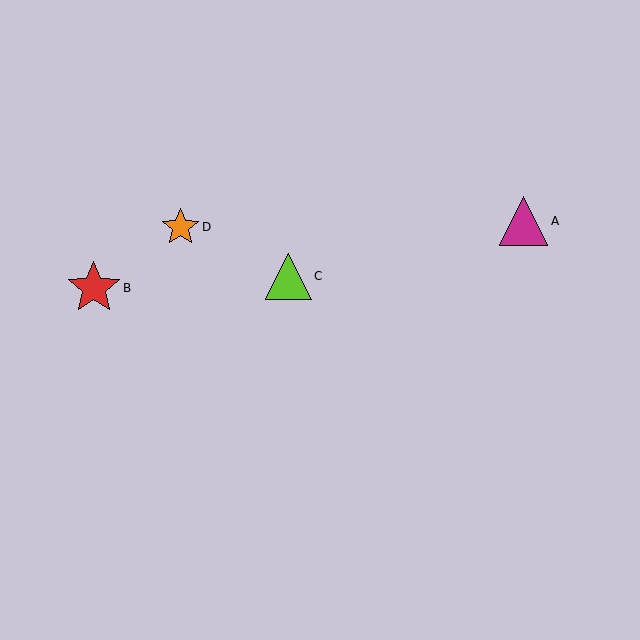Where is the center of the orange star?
The center of the orange star is at (180, 227).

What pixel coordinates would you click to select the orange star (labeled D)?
Click at (180, 227) to select the orange star D.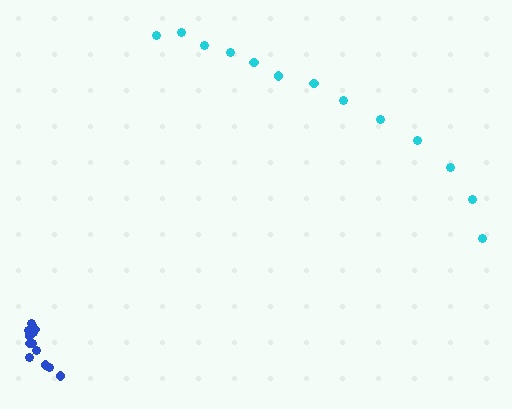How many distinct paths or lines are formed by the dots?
There are 2 distinct paths.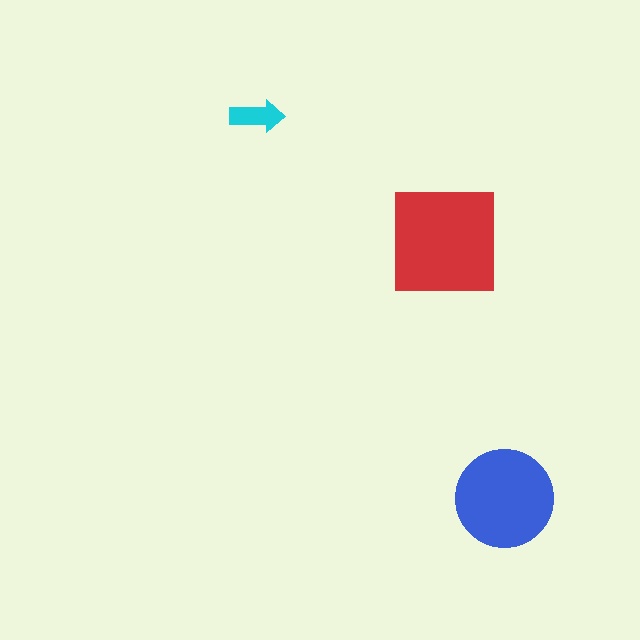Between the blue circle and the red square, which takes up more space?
The red square.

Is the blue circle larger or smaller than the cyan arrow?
Larger.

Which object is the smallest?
The cyan arrow.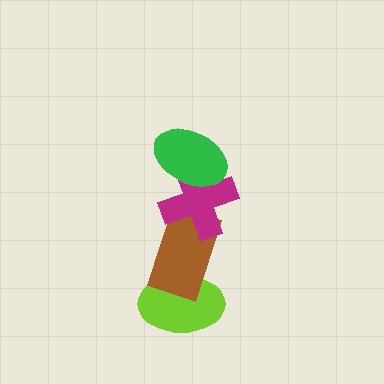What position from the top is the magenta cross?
The magenta cross is 2nd from the top.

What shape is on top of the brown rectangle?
The magenta cross is on top of the brown rectangle.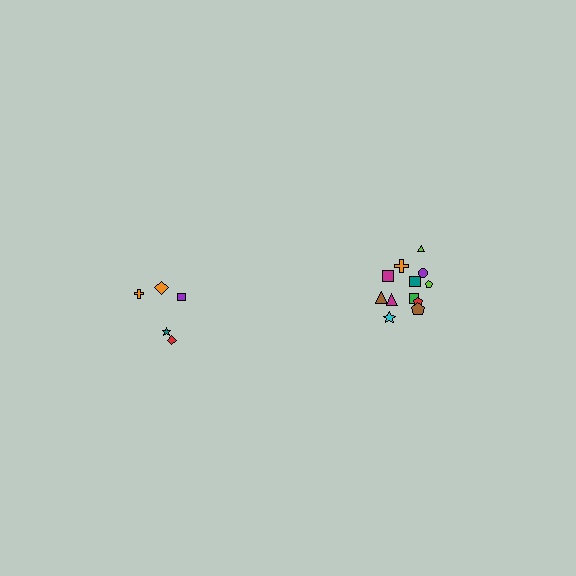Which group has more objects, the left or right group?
The right group.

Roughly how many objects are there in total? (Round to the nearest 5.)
Roughly 15 objects in total.